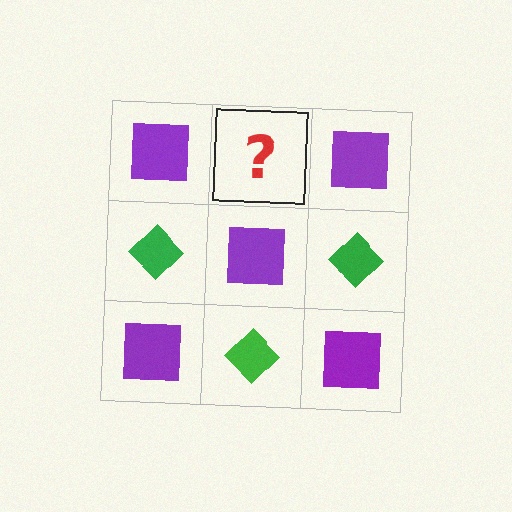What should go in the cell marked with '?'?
The missing cell should contain a green diamond.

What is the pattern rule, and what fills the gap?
The rule is that it alternates purple square and green diamond in a checkerboard pattern. The gap should be filled with a green diamond.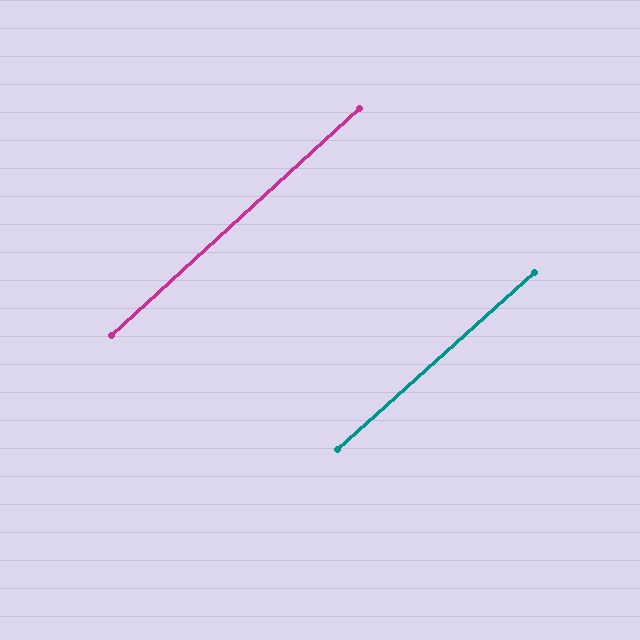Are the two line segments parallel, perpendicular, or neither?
Parallel — their directions differ by only 0.4°.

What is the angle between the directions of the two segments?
Approximately 0 degrees.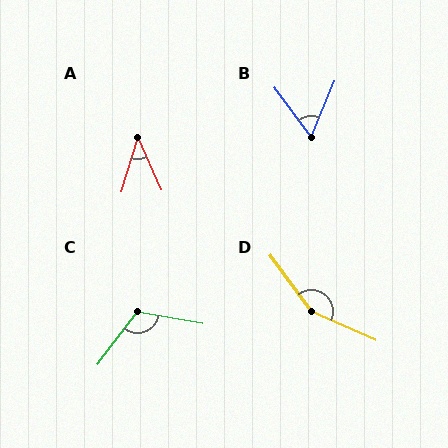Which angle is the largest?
D, at approximately 150 degrees.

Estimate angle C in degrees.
Approximately 117 degrees.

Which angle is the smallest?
A, at approximately 42 degrees.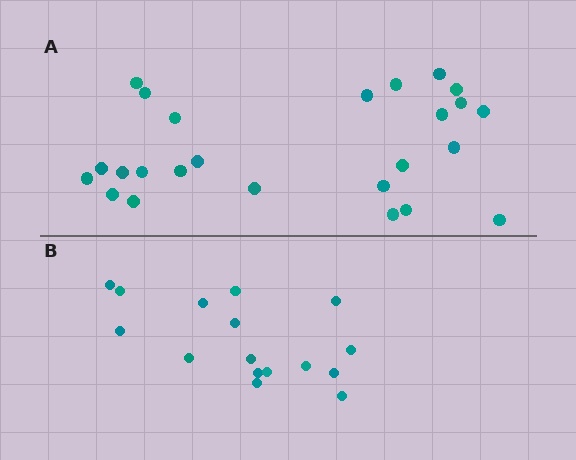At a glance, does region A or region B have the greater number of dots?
Region A (the top region) has more dots.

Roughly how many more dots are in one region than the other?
Region A has roughly 8 or so more dots than region B.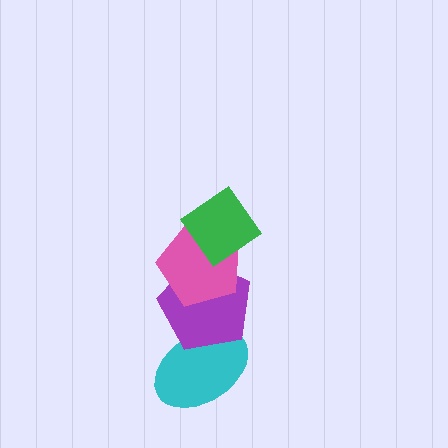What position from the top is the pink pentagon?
The pink pentagon is 2nd from the top.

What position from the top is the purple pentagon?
The purple pentagon is 3rd from the top.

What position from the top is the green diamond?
The green diamond is 1st from the top.